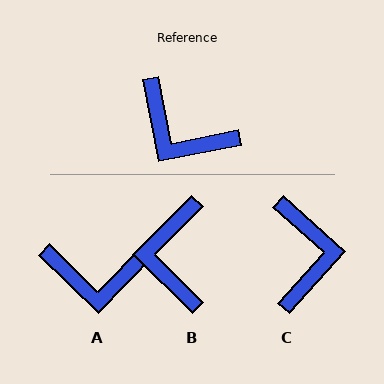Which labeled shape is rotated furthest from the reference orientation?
C, about 127 degrees away.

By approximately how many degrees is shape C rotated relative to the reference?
Approximately 127 degrees counter-clockwise.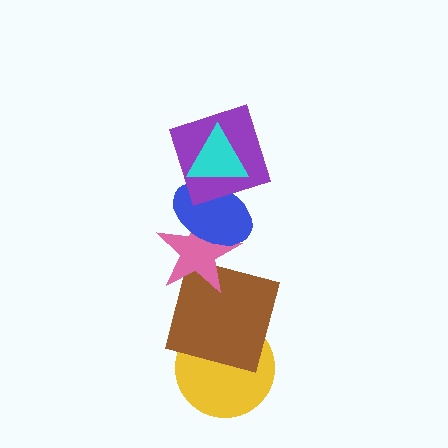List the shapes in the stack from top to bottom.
From top to bottom: the cyan triangle, the purple square, the blue ellipse, the pink star, the brown square, the yellow circle.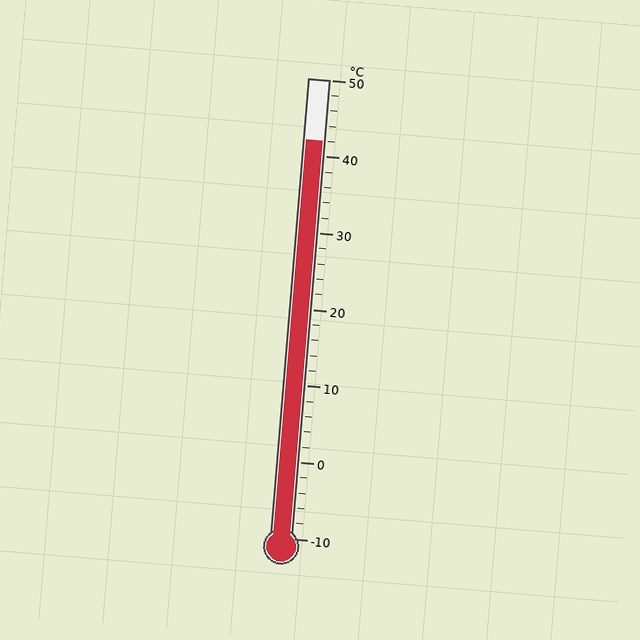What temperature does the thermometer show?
The thermometer shows approximately 42°C.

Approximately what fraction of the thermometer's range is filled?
The thermometer is filled to approximately 85% of its range.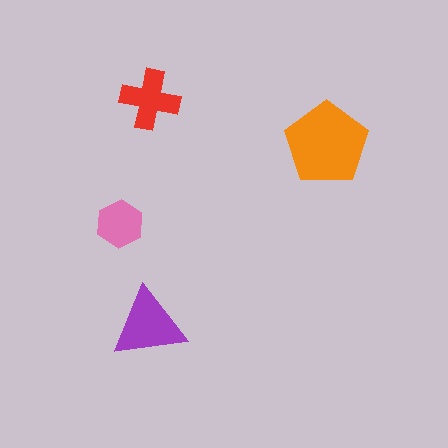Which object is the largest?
The orange pentagon.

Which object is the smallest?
The pink hexagon.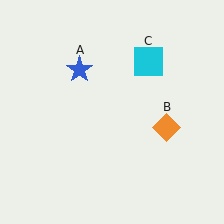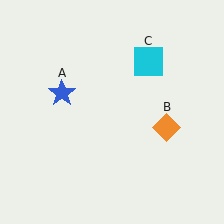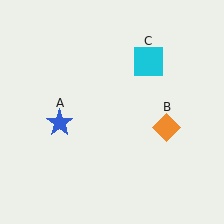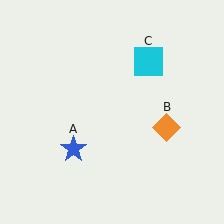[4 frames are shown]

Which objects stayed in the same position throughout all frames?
Orange diamond (object B) and cyan square (object C) remained stationary.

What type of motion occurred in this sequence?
The blue star (object A) rotated counterclockwise around the center of the scene.